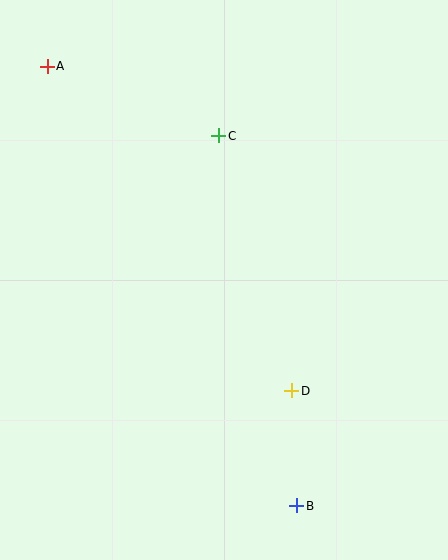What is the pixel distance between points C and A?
The distance between C and A is 185 pixels.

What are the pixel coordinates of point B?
Point B is at (297, 506).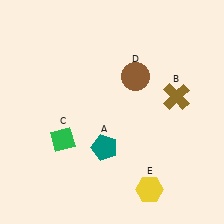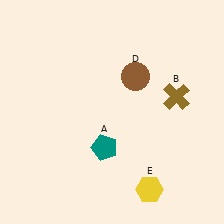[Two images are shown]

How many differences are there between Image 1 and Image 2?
There is 1 difference between the two images.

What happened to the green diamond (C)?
The green diamond (C) was removed in Image 2. It was in the bottom-left area of Image 1.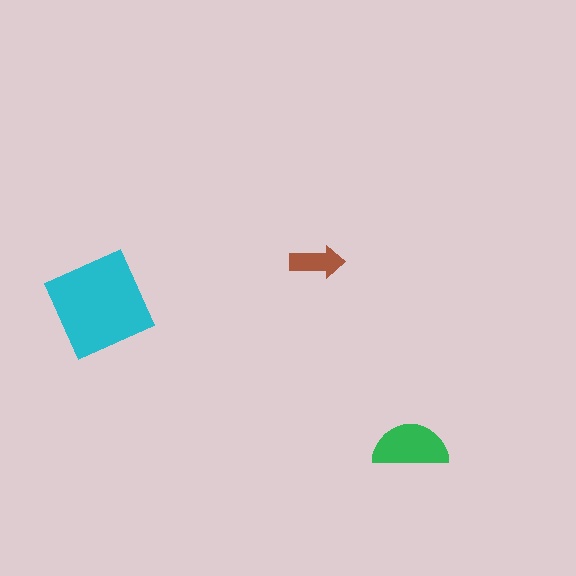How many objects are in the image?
There are 3 objects in the image.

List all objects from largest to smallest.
The cyan diamond, the green semicircle, the brown arrow.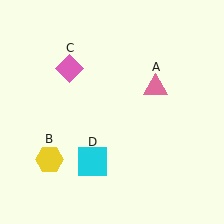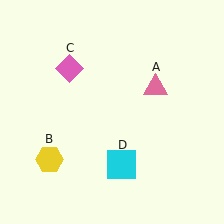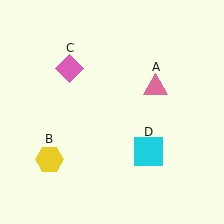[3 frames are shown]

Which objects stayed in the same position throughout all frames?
Pink triangle (object A) and yellow hexagon (object B) and pink diamond (object C) remained stationary.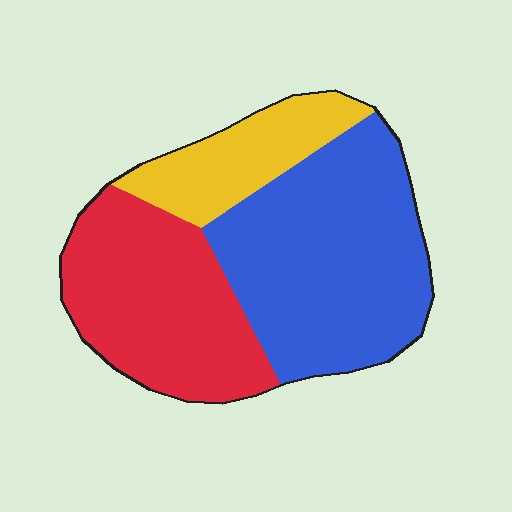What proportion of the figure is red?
Red covers 35% of the figure.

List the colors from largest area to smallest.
From largest to smallest: blue, red, yellow.